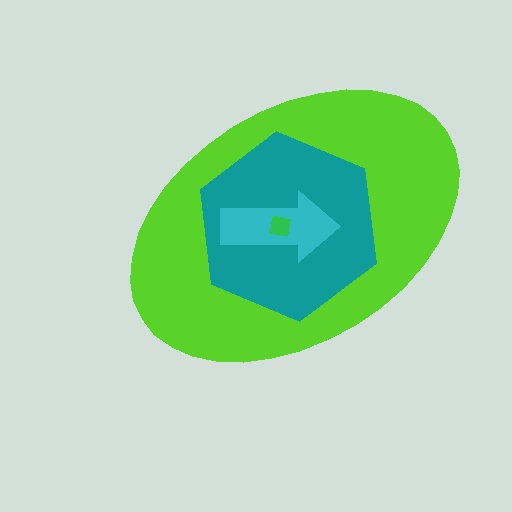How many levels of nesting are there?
4.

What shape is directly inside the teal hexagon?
The cyan arrow.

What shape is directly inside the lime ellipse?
The teal hexagon.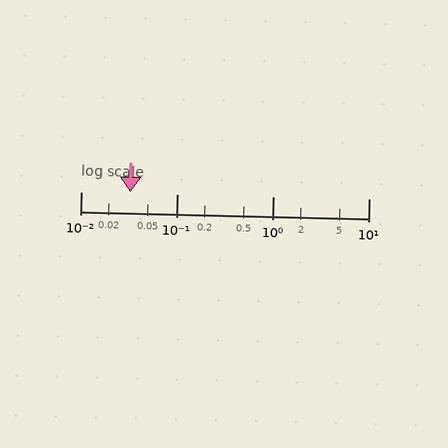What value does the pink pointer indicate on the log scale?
The pointer indicates approximately 0.033.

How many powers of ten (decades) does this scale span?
The scale spans 3 decades, from 0.01 to 10.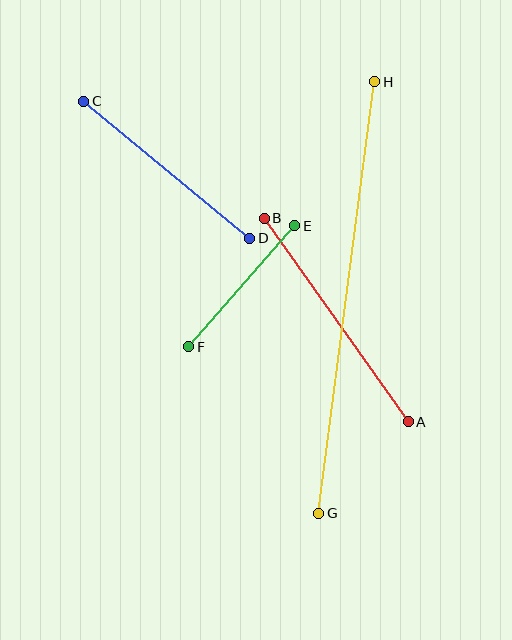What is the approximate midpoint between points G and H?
The midpoint is at approximately (347, 298) pixels.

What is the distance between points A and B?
The distance is approximately 249 pixels.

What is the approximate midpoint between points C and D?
The midpoint is at approximately (167, 170) pixels.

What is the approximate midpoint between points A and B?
The midpoint is at approximately (336, 320) pixels.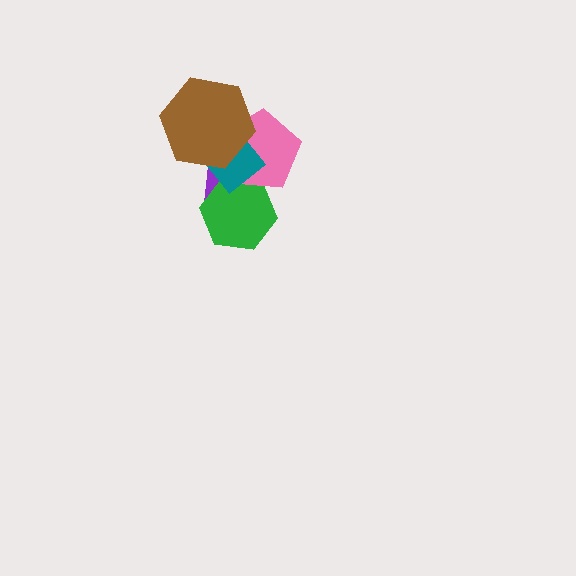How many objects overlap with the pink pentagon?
4 objects overlap with the pink pentagon.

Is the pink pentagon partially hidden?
Yes, it is partially covered by another shape.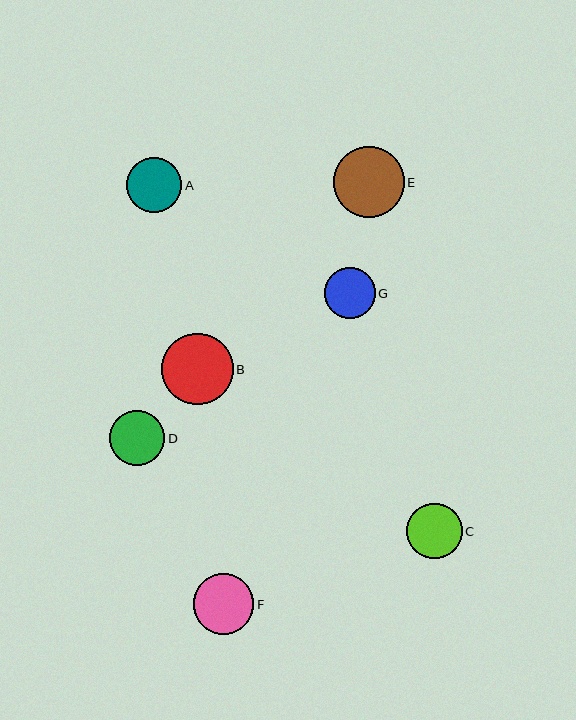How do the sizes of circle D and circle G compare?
Circle D and circle G are approximately the same size.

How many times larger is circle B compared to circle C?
Circle B is approximately 1.3 times the size of circle C.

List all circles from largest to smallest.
From largest to smallest: B, E, F, A, C, D, G.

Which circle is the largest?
Circle B is the largest with a size of approximately 71 pixels.